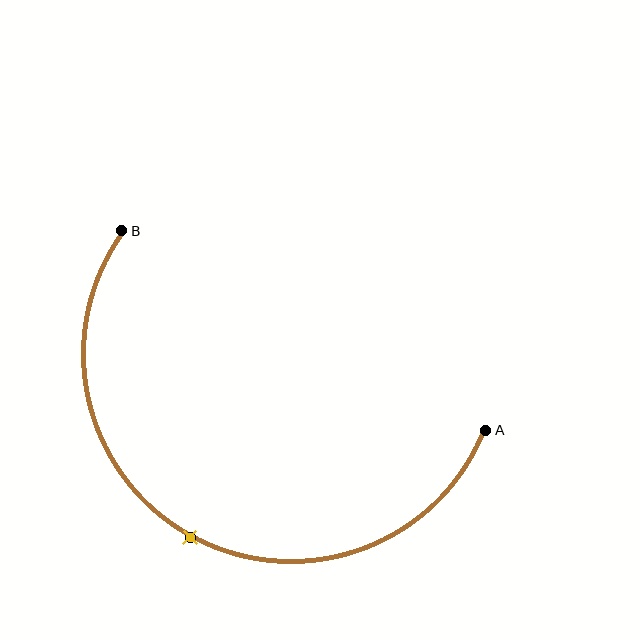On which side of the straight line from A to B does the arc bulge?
The arc bulges below the straight line connecting A and B.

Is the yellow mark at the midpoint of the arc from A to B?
Yes. The yellow mark lies on the arc at equal arc-length from both A and B — it is the arc midpoint.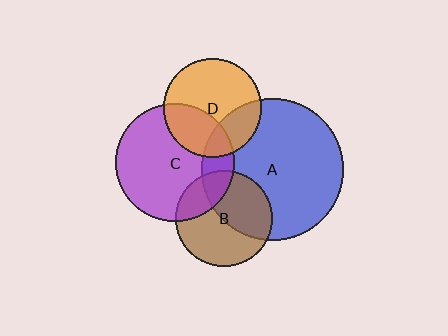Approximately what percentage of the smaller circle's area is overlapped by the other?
Approximately 35%.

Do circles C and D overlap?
Yes.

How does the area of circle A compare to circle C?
Approximately 1.4 times.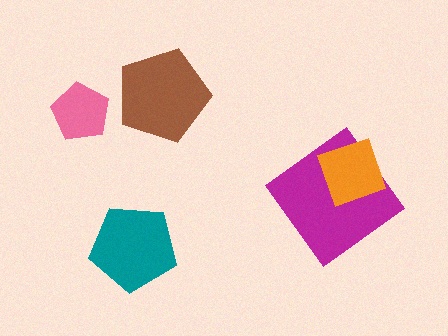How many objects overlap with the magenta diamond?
1 object overlaps with the magenta diamond.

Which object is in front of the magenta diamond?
The orange diamond is in front of the magenta diamond.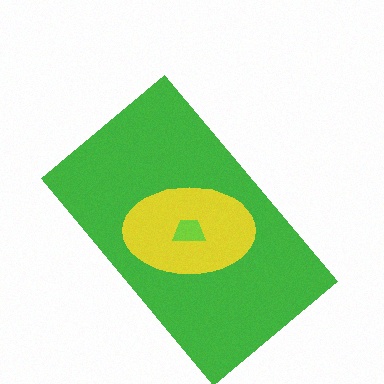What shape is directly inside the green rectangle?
The yellow ellipse.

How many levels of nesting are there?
3.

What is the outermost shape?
The green rectangle.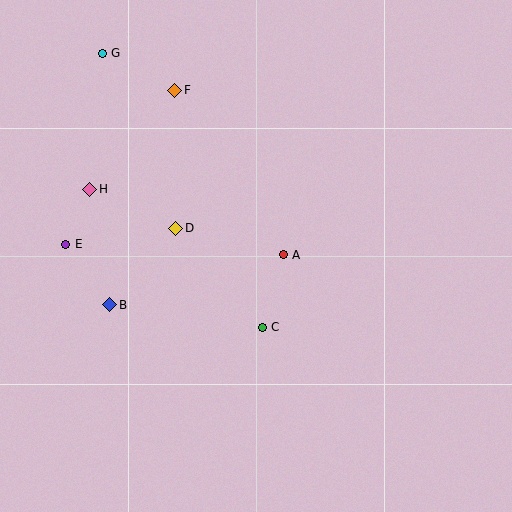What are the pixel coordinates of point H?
Point H is at (90, 189).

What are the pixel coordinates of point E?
Point E is at (66, 244).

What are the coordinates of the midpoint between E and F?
The midpoint between E and F is at (120, 167).